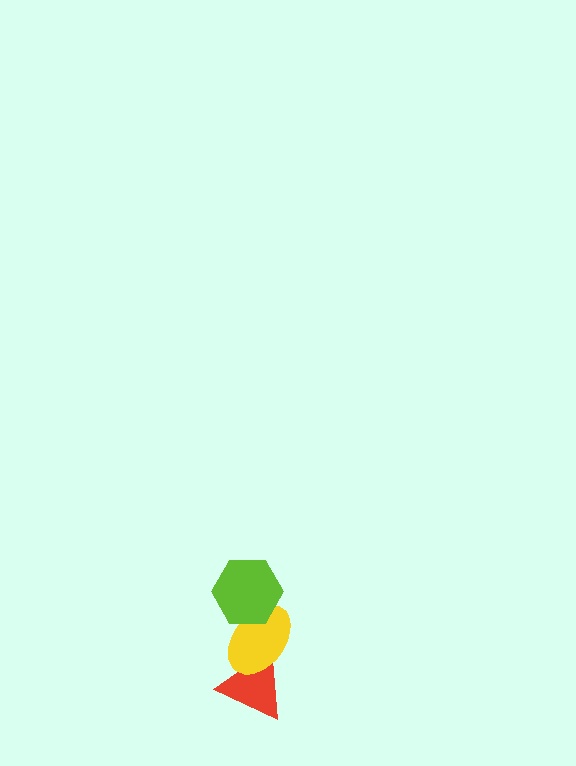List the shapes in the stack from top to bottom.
From top to bottom: the lime hexagon, the yellow ellipse, the red triangle.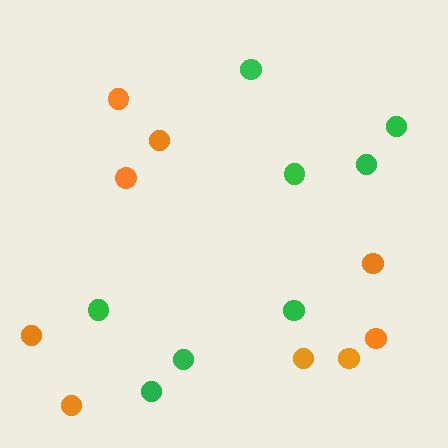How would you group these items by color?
There are 2 groups: one group of orange circles (9) and one group of green circles (8).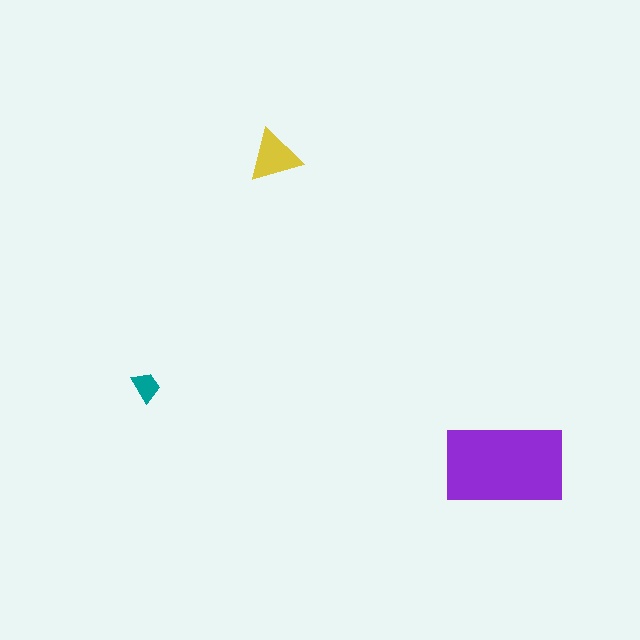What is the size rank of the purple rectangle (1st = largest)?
1st.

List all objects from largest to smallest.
The purple rectangle, the yellow triangle, the teal trapezoid.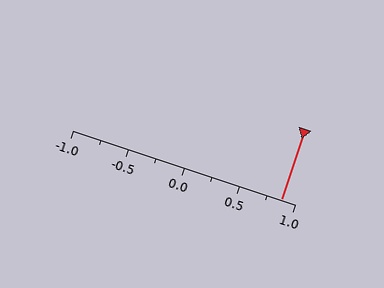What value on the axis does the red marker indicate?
The marker indicates approximately 0.88.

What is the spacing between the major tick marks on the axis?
The major ticks are spaced 0.5 apart.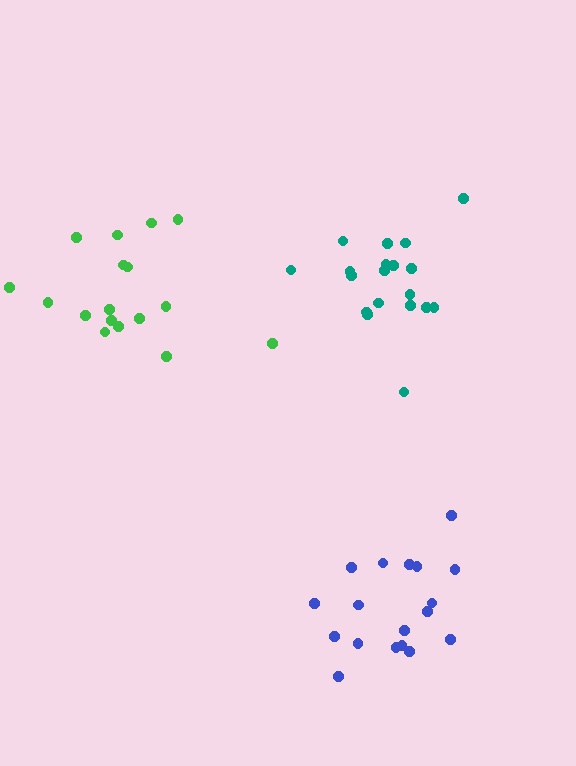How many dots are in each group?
Group 1: 19 dots, Group 2: 17 dots, Group 3: 18 dots (54 total).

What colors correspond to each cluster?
The clusters are colored: teal, green, blue.